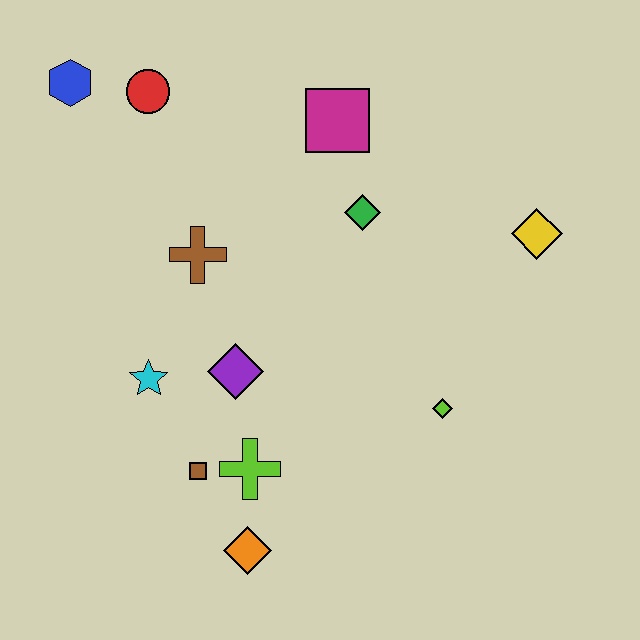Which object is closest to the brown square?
The lime cross is closest to the brown square.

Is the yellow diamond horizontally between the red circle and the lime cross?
No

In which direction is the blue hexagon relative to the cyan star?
The blue hexagon is above the cyan star.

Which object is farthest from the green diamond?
The orange diamond is farthest from the green diamond.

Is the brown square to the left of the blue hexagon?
No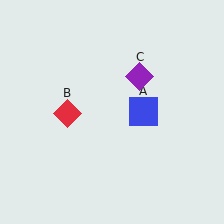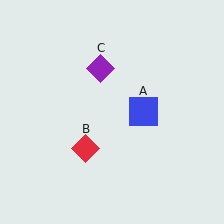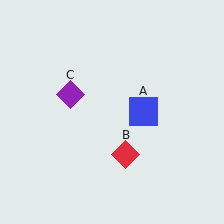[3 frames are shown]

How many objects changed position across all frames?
2 objects changed position: red diamond (object B), purple diamond (object C).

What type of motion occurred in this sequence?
The red diamond (object B), purple diamond (object C) rotated counterclockwise around the center of the scene.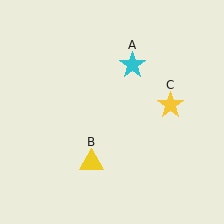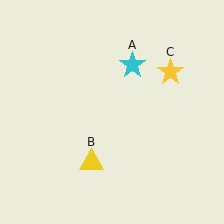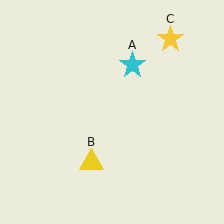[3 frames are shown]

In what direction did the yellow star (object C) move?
The yellow star (object C) moved up.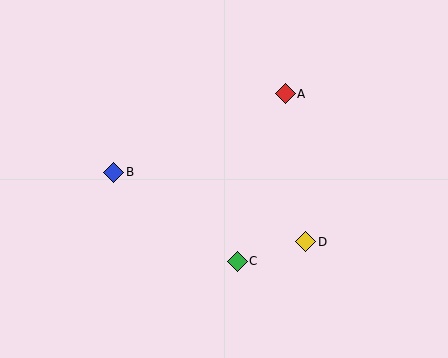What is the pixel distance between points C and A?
The distance between C and A is 174 pixels.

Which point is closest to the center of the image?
Point C at (237, 261) is closest to the center.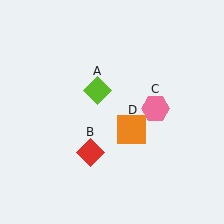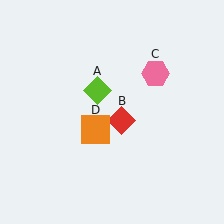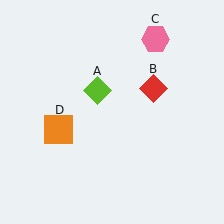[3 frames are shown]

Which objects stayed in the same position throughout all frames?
Lime diamond (object A) remained stationary.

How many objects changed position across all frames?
3 objects changed position: red diamond (object B), pink hexagon (object C), orange square (object D).